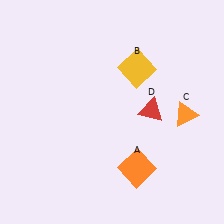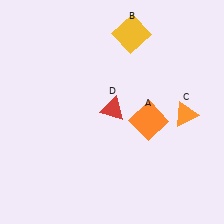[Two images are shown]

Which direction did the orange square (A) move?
The orange square (A) moved up.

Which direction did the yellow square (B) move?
The yellow square (B) moved up.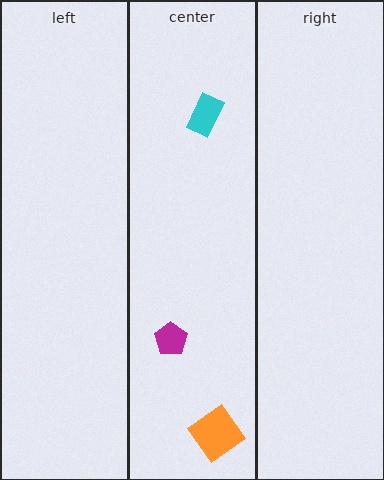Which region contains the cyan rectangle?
The center region.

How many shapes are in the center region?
3.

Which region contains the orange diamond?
The center region.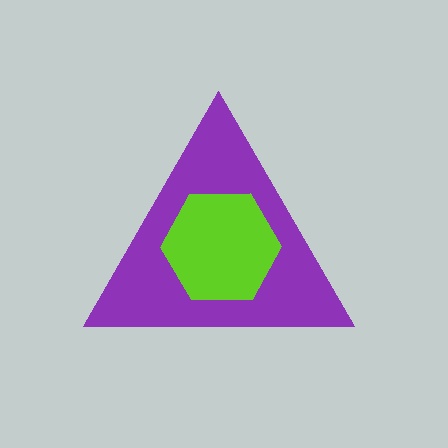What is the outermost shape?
The purple triangle.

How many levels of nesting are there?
2.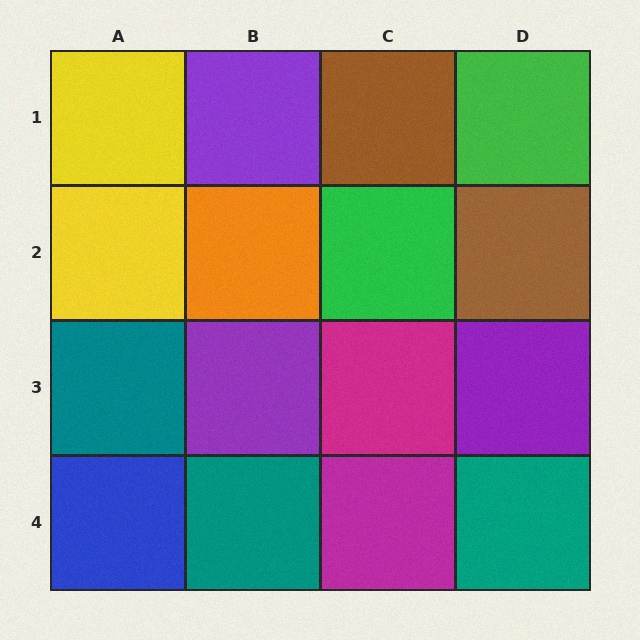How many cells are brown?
2 cells are brown.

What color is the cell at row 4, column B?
Teal.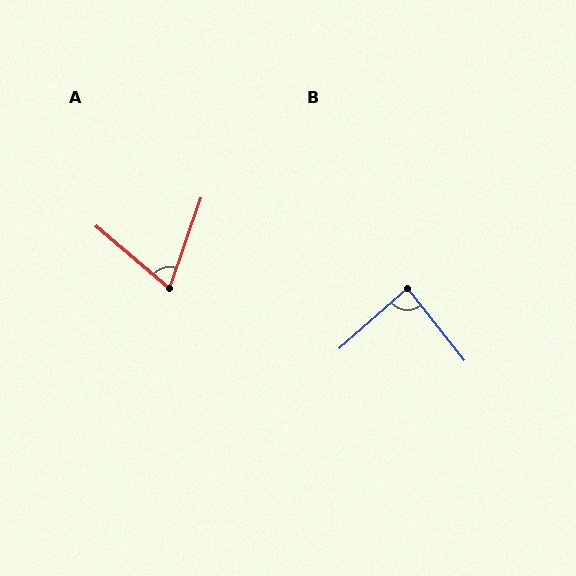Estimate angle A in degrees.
Approximately 69 degrees.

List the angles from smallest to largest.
A (69°), B (87°).